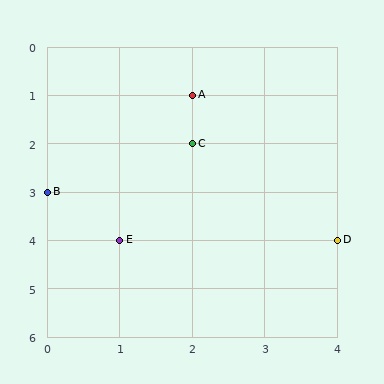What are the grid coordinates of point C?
Point C is at grid coordinates (2, 2).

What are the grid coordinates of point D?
Point D is at grid coordinates (4, 4).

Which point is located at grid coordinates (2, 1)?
Point A is at (2, 1).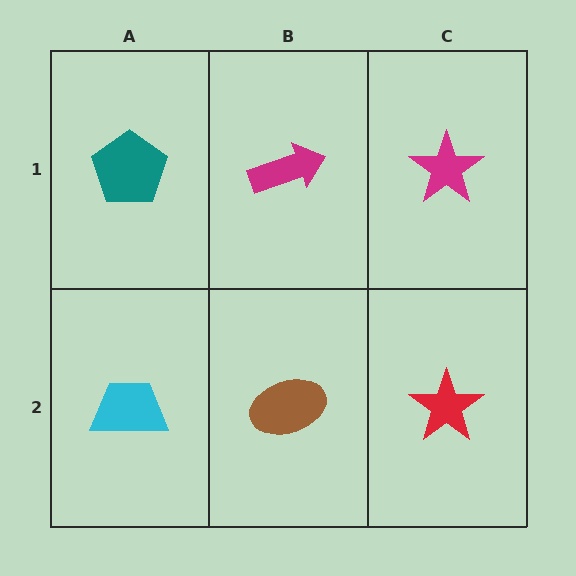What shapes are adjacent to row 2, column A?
A teal pentagon (row 1, column A), a brown ellipse (row 2, column B).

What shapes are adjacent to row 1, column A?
A cyan trapezoid (row 2, column A), a magenta arrow (row 1, column B).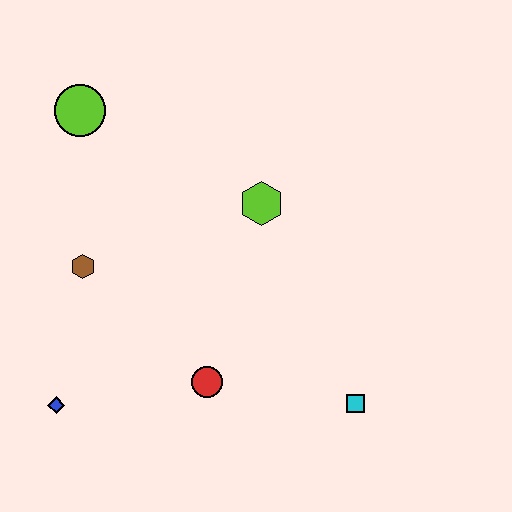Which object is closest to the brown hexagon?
The blue diamond is closest to the brown hexagon.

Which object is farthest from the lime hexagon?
The blue diamond is farthest from the lime hexagon.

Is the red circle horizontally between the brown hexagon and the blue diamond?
No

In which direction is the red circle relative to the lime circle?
The red circle is below the lime circle.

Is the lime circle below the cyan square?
No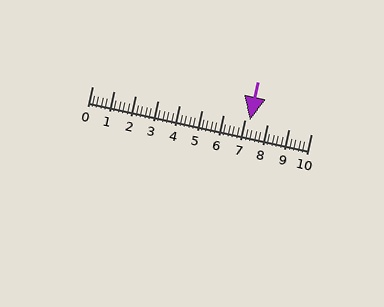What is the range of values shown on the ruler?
The ruler shows values from 0 to 10.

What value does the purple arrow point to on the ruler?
The purple arrow points to approximately 7.2.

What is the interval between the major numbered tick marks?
The major tick marks are spaced 1 units apart.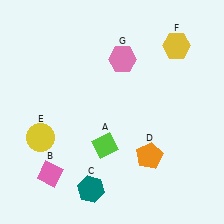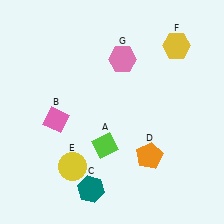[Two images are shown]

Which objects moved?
The objects that moved are: the pink diamond (B), the yellow circle (E).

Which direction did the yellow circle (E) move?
The yellow circle (E) moved right.